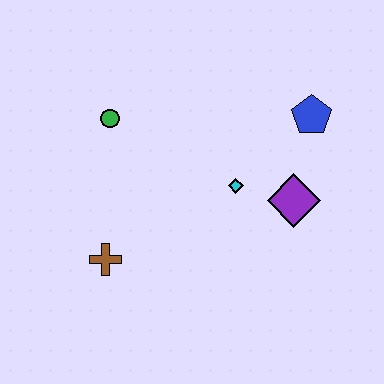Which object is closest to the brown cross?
The green circle is closest to the brown cross.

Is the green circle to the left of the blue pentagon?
Yes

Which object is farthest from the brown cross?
The blue pentagon is farthest from the brown cross.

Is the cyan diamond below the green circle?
Yes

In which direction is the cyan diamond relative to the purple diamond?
The cyan diamond is to the left of the purple diamond.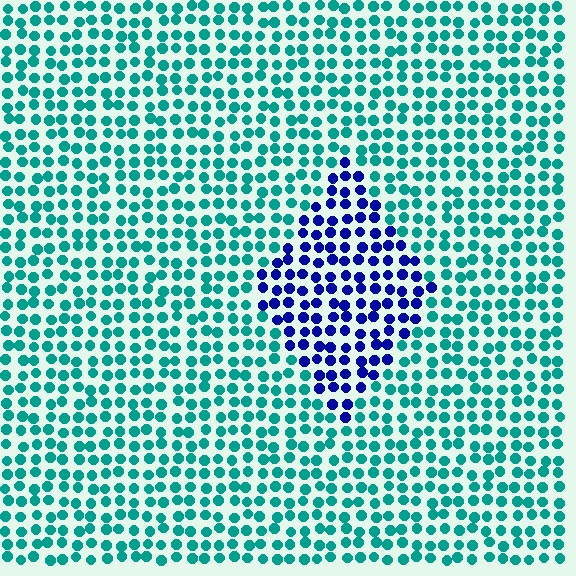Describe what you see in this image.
The image is filled with small teal elements in a uniform arrangement. A diamond-shaped region is visible where the elements are tinted to a slightly different hue, forming a subtle color boundary.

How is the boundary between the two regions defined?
The boundary is defined purely by a slight shift in hue (about 63 degrees). Spacing, size, and orientation are identical on both sides.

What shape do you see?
I see a diamond.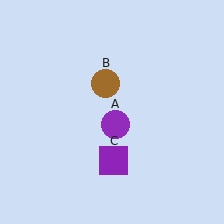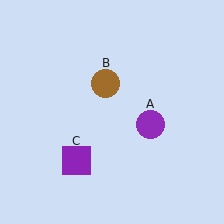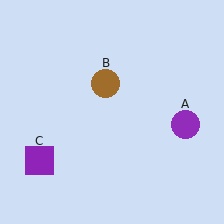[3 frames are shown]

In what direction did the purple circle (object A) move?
The purple circle (object A) moved right.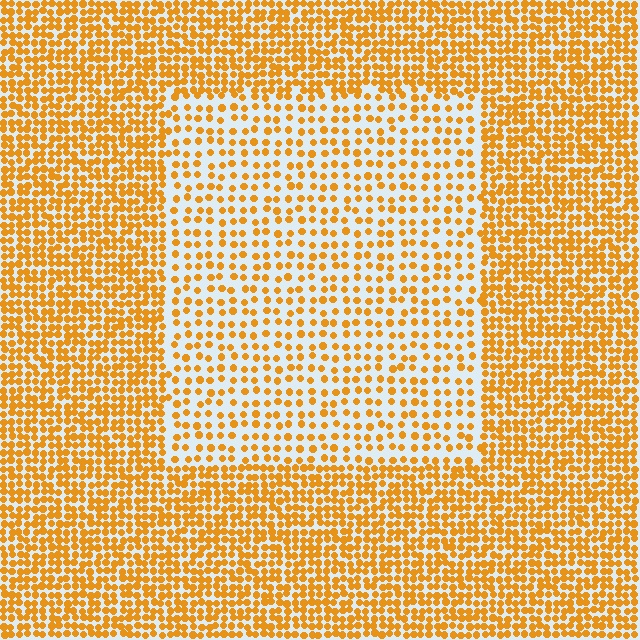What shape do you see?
I see a rectangle.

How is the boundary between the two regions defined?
The boundary is defined by a change in element density (approximately 2.1x ratio). All elements are the same color, size, and shape.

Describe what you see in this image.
The image contains small orange elements arranged at two different densities. A rectangle-shaped region is visible where the elements are less densely packed than the surrounding area.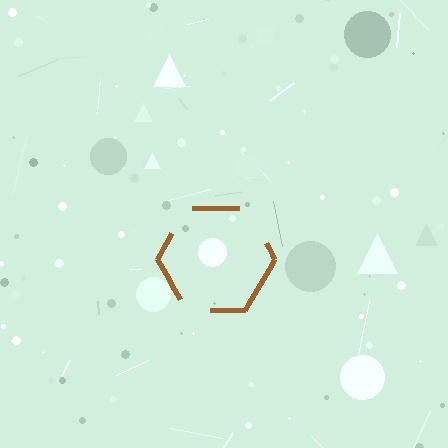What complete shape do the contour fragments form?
The contour fragments form a hexagon.